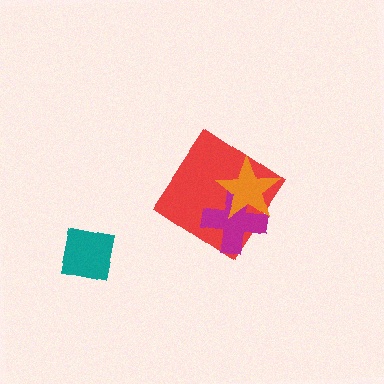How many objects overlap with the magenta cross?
2 objects overlap with the magenta cross.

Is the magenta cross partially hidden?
Yes, it is partially covered by another shape.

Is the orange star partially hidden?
No, no other shape covers it.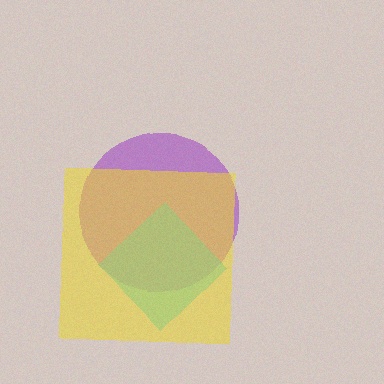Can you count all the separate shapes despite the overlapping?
Yes, there are 3 separate shapes.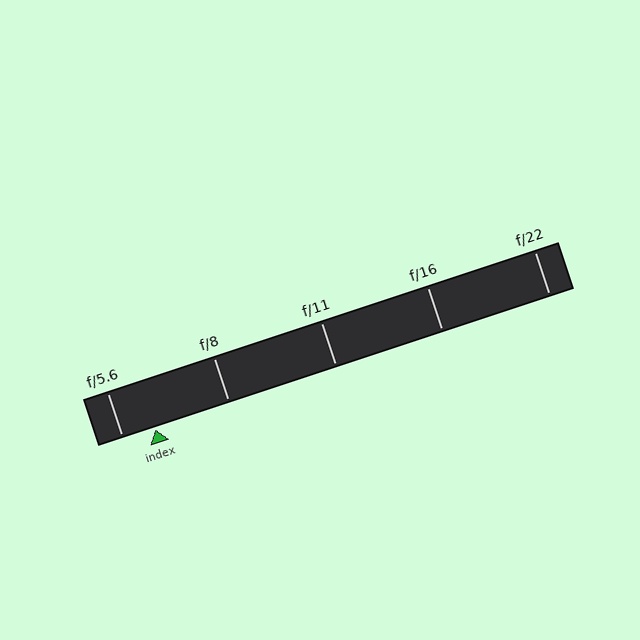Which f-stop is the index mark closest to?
The index mark is closest to f/5.6.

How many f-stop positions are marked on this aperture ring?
There are 5 f-stop positions marked.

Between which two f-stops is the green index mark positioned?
The index mark is between f/5.6 and f/8.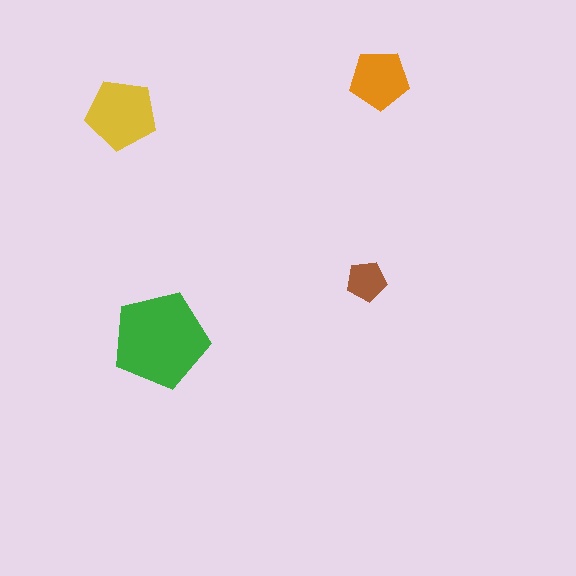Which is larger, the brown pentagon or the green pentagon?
The green one.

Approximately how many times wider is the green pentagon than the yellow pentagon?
About 1.5 times wider.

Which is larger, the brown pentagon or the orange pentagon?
The orange one.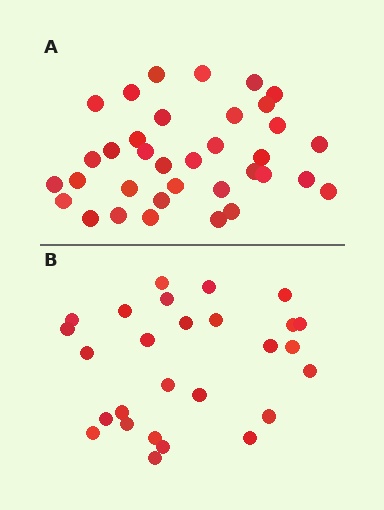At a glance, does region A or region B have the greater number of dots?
Region A (the top region) has more dots.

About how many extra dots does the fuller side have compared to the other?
Region A has roughly 8 or so more dots than region B.